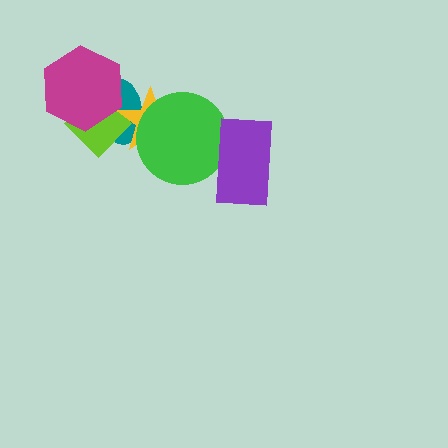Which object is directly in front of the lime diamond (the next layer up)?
The yellow star is directly in front of the lime diamond.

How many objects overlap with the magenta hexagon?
2 objects overlap with the magenta hexagon.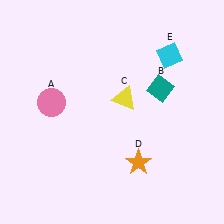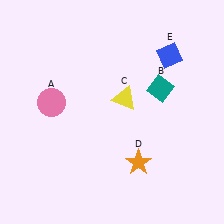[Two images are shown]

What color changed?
The diamond (E) changed from cyan in Image 1 to blue in Image 2.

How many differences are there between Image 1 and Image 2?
There is 1 difference between the two images.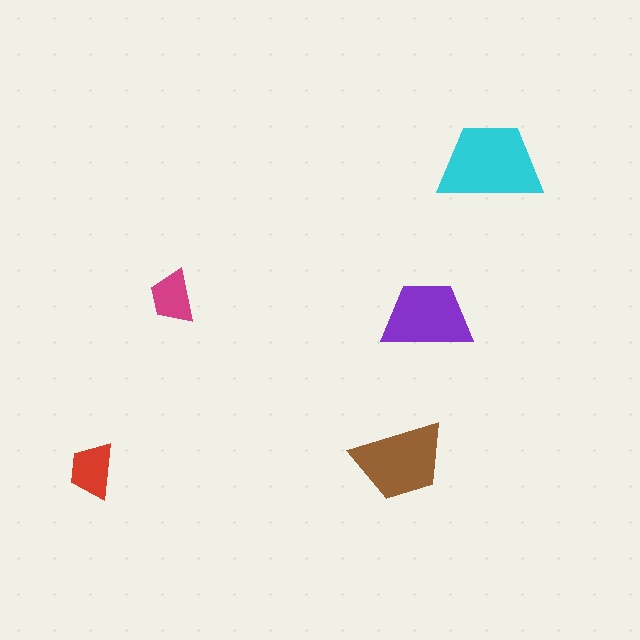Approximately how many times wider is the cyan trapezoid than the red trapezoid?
About 2 times wider.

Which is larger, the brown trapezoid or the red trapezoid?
The brown one.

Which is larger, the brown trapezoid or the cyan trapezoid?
The cyan one.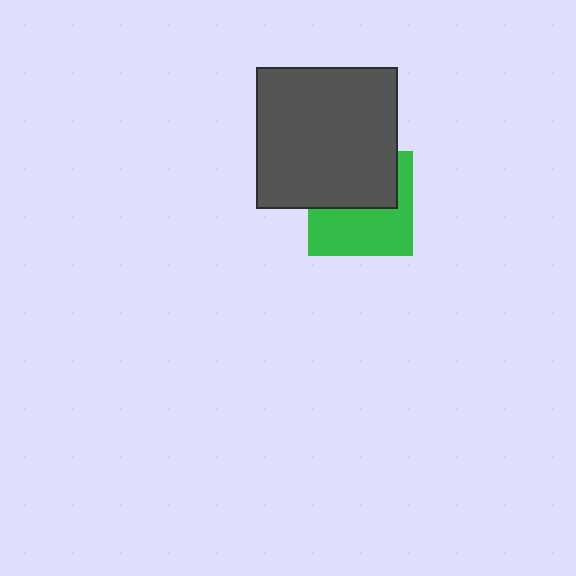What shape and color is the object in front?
The object in front is a dark gray square.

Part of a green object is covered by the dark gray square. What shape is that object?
It is a square.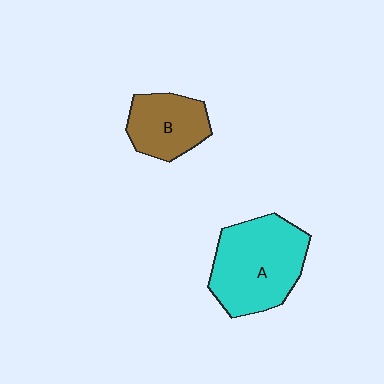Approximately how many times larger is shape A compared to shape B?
Approximately 1.7 times.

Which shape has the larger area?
Shape A (cyan).